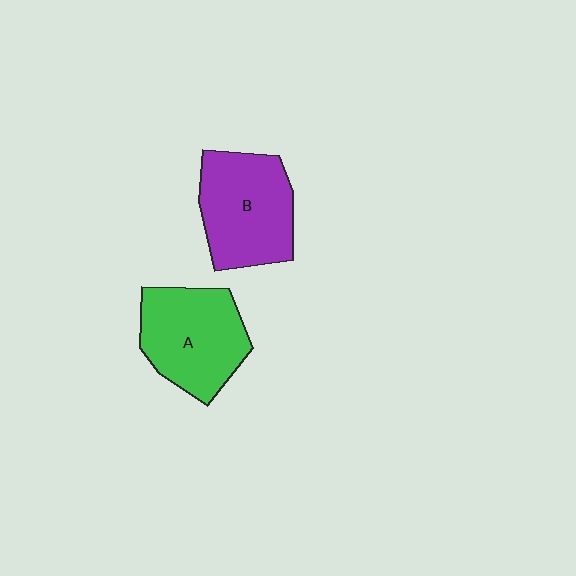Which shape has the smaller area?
Shape A (green).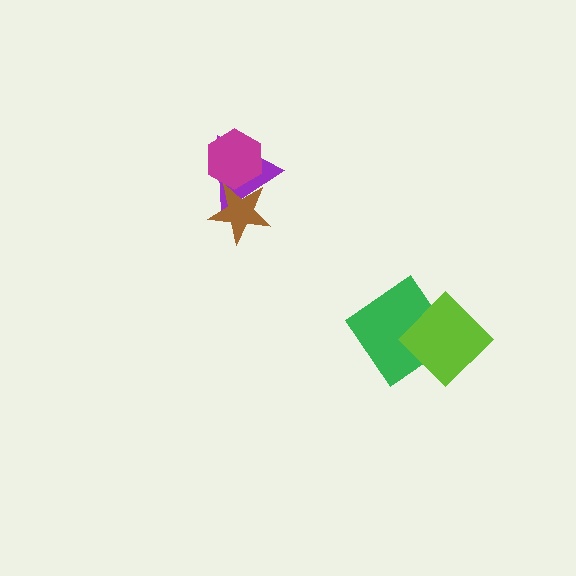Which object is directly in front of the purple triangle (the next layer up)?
The magenta hexagon is directly in front of the purple triangle.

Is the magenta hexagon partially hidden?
Yes, it is partially covered by another shape.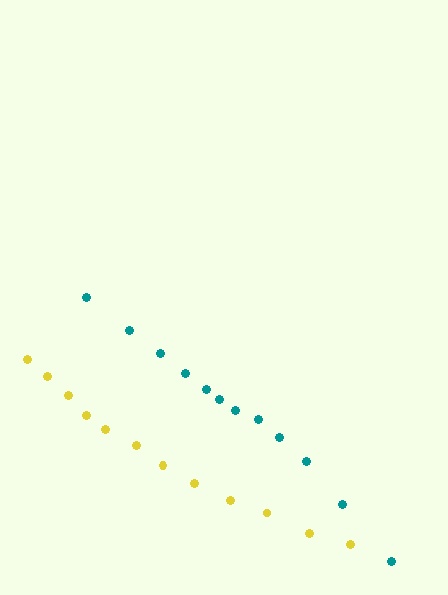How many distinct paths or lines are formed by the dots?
There are 2 distinct paths.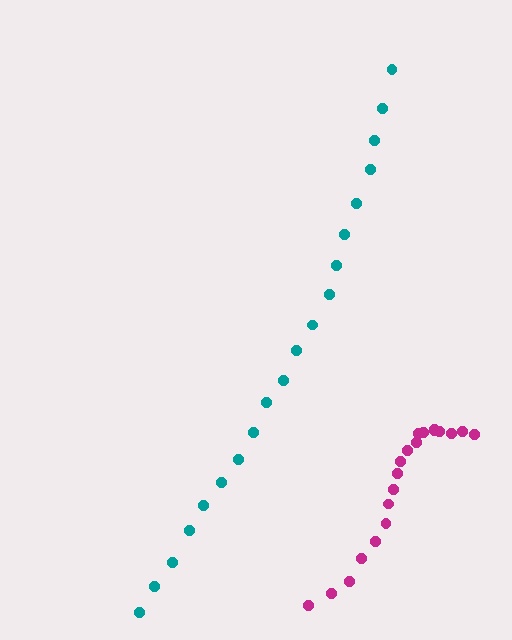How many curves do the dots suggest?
There are 2 distinct paths.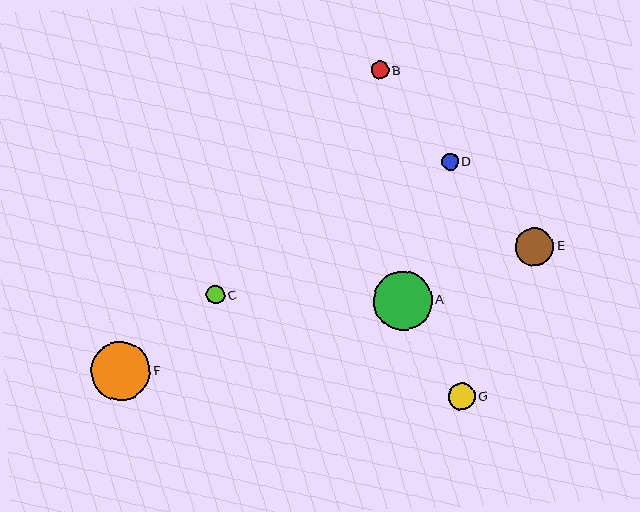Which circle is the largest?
Circle F is the largest with a size of approximately 59 pixels.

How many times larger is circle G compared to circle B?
Circle G is approximately 1.4 times the size of circle B.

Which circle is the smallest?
Circle D is the smallest with a size of approximately 16 pixels.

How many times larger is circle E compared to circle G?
Circle E is approximately 1.5 times the size of circle G.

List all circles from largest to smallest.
From largest to smallest: F, A, E, G, C, B, D.